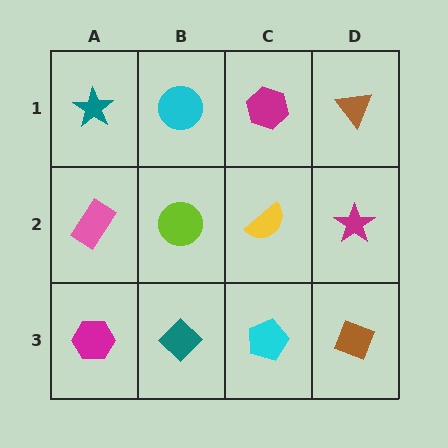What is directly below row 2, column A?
A magenta hexagon.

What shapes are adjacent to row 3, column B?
A lime circle (row 2, column B), a magenta hexagon (row 3, column A), a cyan pentagon (row 3, column C).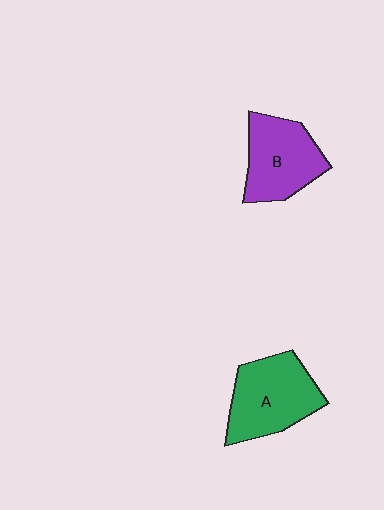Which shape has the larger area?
Shape A (green).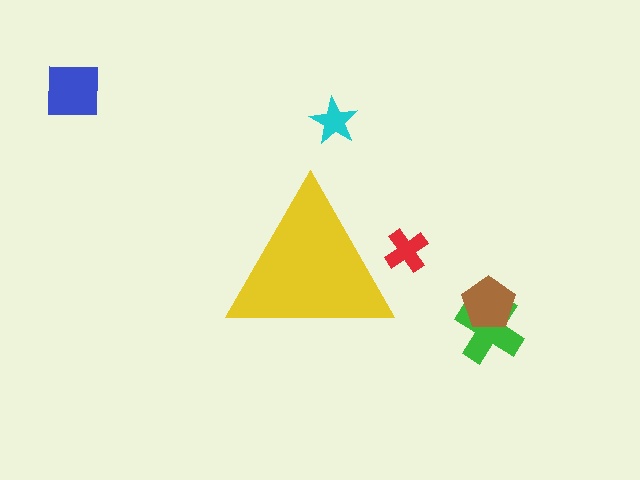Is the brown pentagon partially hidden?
No, the brown pentagon is fully visible.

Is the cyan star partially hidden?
No, the cyan star is fully visible.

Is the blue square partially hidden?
No, the blue square is fully visible.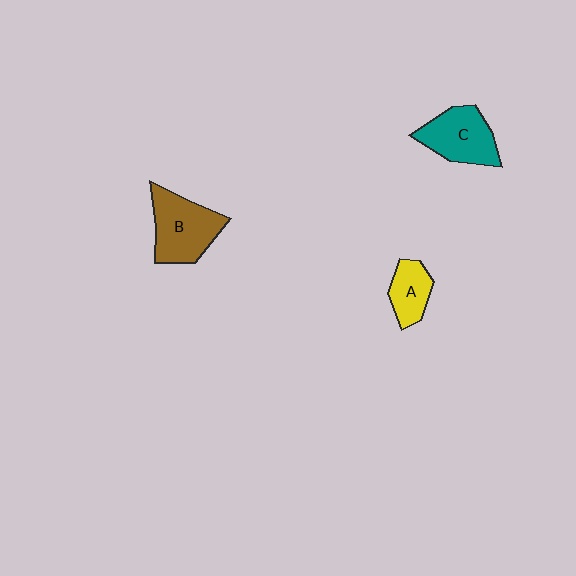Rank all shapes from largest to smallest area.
From largest to smallest: B (brown), C (teal), A (yellow).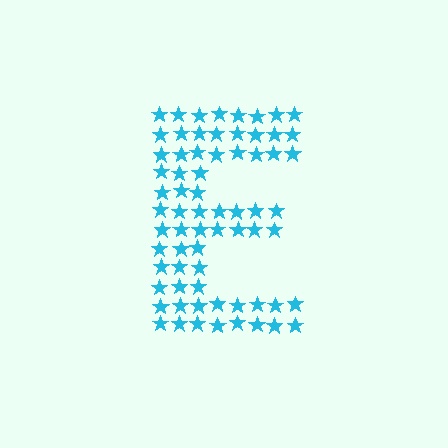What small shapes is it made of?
It is made of small stars.